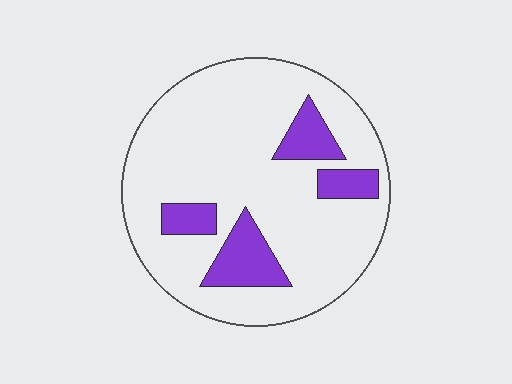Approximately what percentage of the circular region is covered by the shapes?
Approximately 20%.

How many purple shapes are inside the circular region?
4.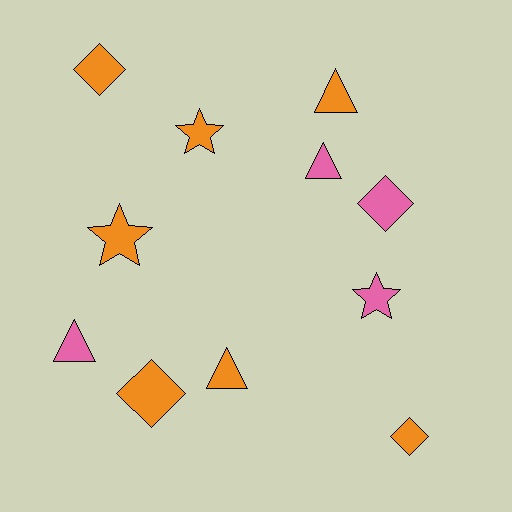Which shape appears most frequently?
Diamond, with 4 objects.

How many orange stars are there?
There are 2 orange stars.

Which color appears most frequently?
Orange, with 7 objects.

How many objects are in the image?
There are 11 objects.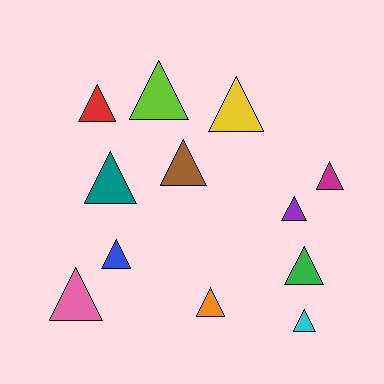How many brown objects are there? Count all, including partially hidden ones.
There is 1 brown object.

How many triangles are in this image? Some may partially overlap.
There are 12 triangles.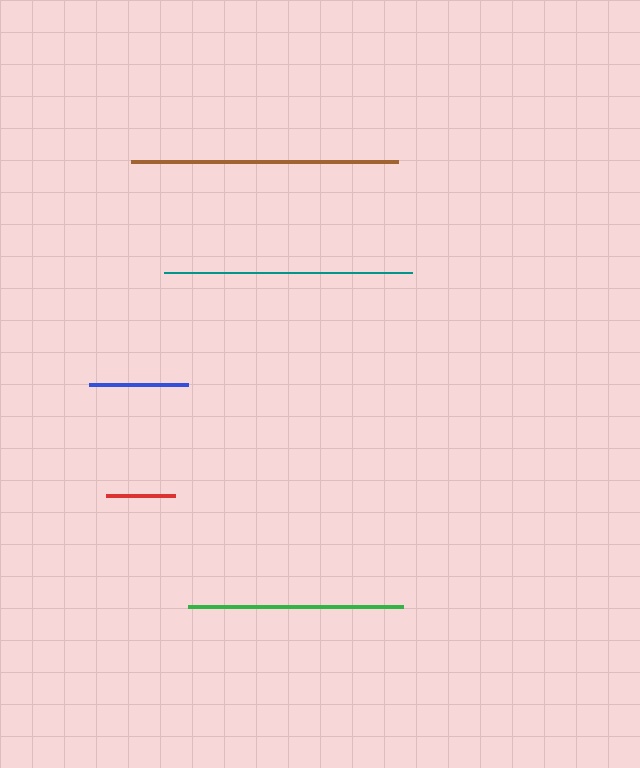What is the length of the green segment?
The green segment is approximately 215 pixels long.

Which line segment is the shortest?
The red line is the shortest at approximately 68 pixels.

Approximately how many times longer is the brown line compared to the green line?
The brown line is approximately 1.2 times the length of the green line.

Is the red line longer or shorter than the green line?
The green line is longer than the red line.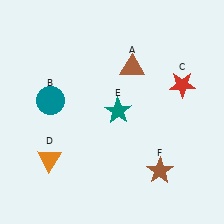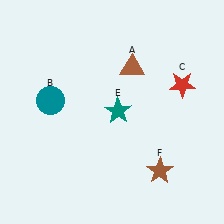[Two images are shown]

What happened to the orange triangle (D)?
The orange triangle (D) was removed in Image 2. It was in the bottom-left area of Image 1.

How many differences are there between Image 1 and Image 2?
There is 1 difference between the two images.